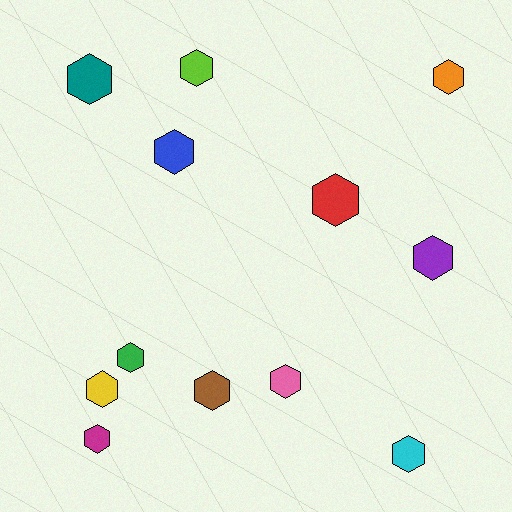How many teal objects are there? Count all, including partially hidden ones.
There is 1 teal object.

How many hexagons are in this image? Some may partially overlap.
There are 12 hexagons.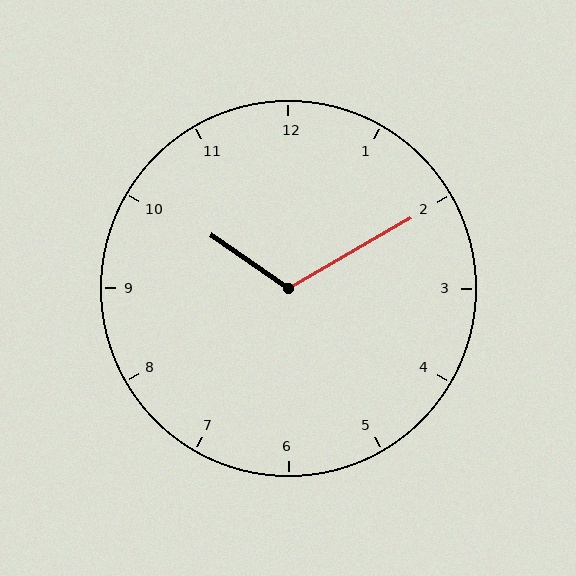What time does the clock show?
10:10.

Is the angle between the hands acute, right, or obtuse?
It is obtuse.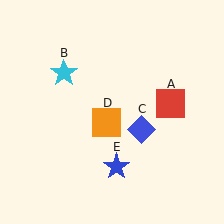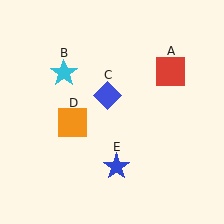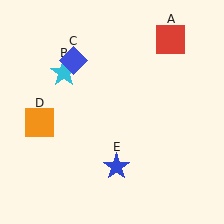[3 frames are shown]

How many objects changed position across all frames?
3 objects changed position: red square (object A), blue diamond (object C), orange square (object D).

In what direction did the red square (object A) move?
The red square (object A) moved up.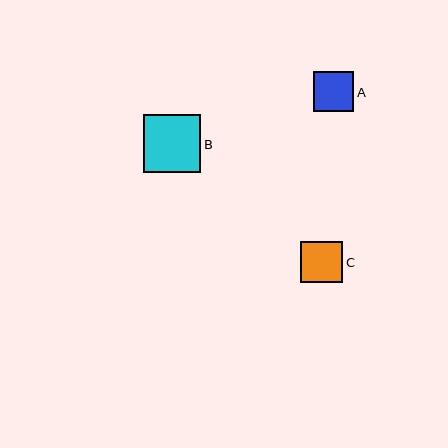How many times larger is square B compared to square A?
Square B is approximately 1.4 times the size of square A.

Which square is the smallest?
Square A is the smallest with a size of approximately 40 pixels.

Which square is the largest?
Square B is the largest with a size of approximately 57 pixels.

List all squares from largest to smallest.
From largest to smallest: B, C, A.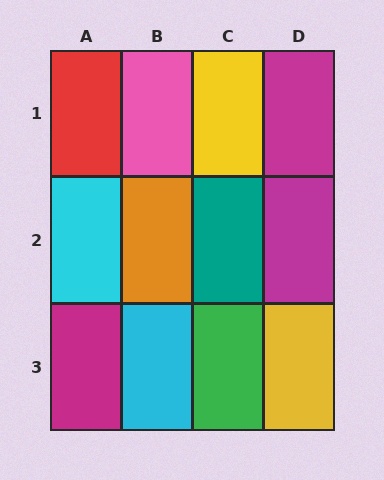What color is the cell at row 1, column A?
Red.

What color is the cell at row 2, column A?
Cyan.